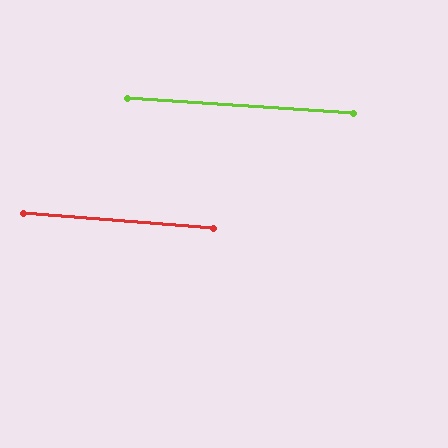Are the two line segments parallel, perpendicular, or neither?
Parallel — their directions differ by only 0.9°.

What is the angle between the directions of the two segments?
Approximately 1 degree.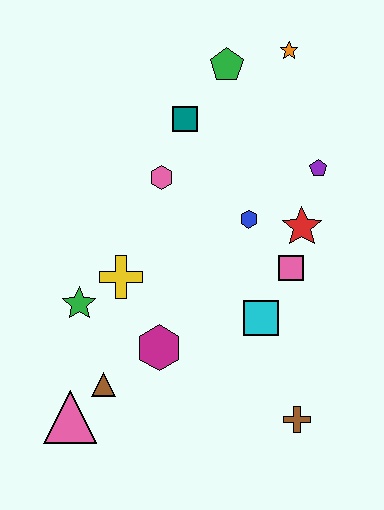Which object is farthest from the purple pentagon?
The pink triangle is farthest from the purple pentagon.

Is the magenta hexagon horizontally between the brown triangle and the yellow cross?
No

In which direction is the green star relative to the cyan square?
The green star is to the left of the cyan square.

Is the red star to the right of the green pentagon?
Yes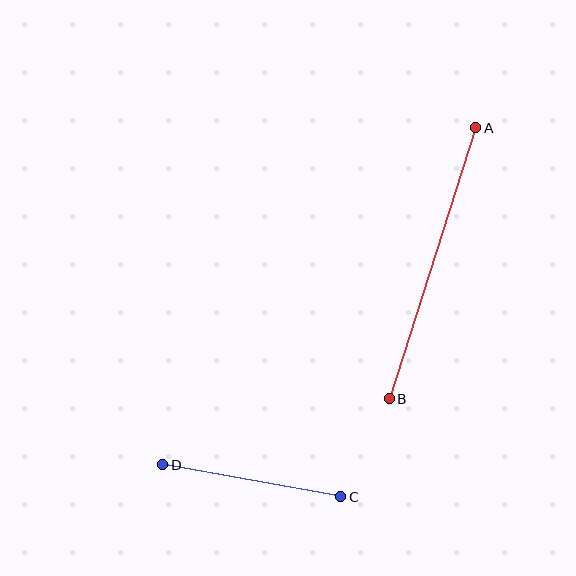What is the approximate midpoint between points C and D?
The midpoint is at approximately (252, 481) pixels.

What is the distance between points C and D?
The distance is approximately 181 pixels.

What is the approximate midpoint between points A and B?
The midpoint is at approximately (433, 263) pixels.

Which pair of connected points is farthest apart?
Points A and B are farthest apart.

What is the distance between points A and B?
The distance is approximately 285 pixels.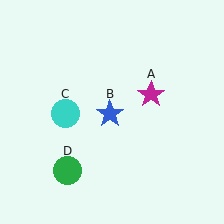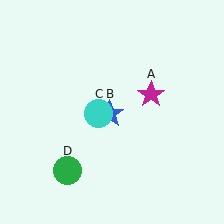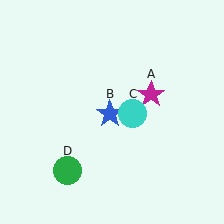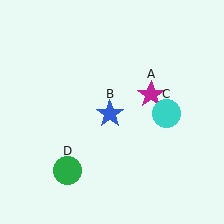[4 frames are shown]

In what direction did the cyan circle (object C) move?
The cyan circle (object C) moved right.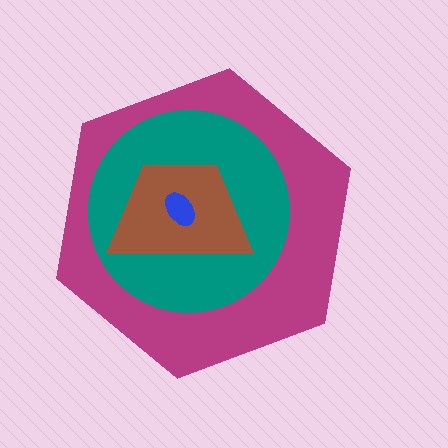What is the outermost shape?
The magenta hexagon.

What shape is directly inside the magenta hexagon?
The teal circle.